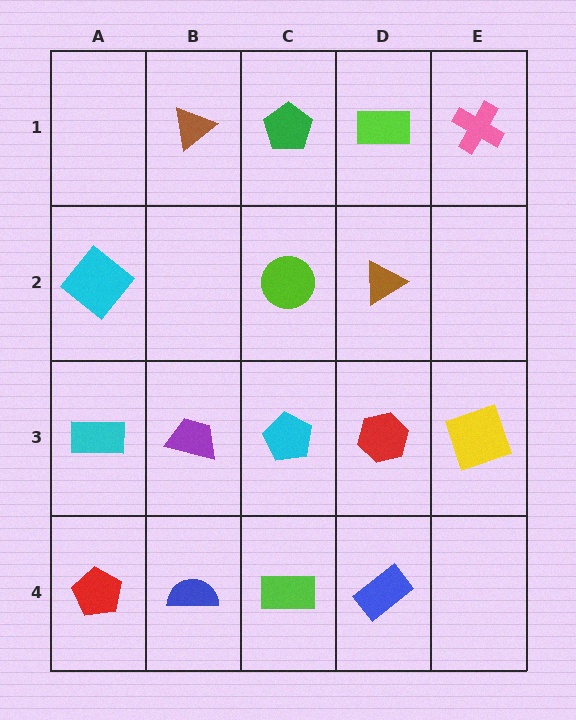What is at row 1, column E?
A pink cross.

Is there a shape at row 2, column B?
No, that cell is empty.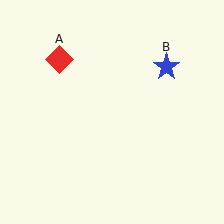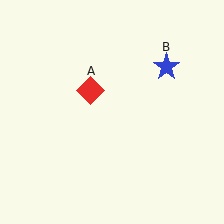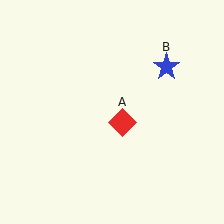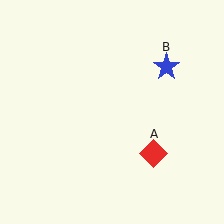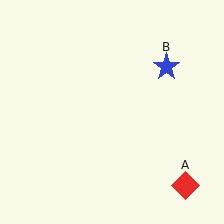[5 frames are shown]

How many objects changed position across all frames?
1 object changed position: red diamond (object A).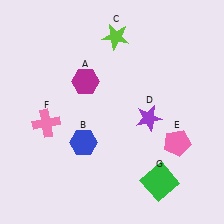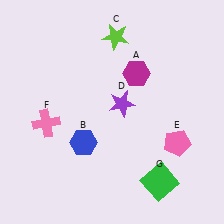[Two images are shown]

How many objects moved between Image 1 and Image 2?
2 objects moved between the two images.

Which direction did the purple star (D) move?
The purple star (D) moved left.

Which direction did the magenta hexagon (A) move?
The magenta hexagon (A) moved right.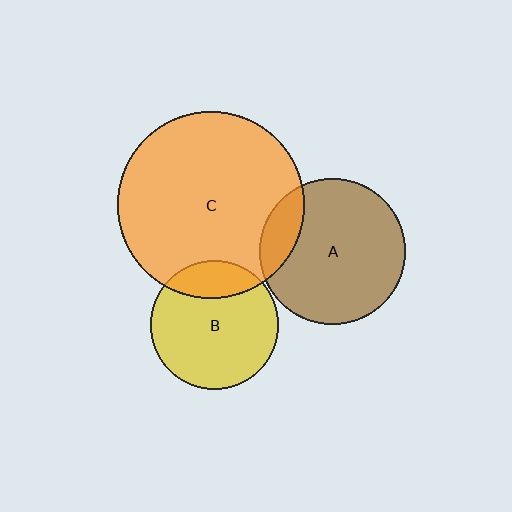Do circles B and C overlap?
Yes.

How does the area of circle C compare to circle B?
Approximately 2.1 times.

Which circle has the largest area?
Circle C (orange).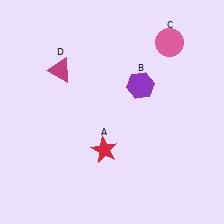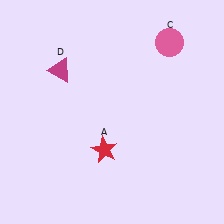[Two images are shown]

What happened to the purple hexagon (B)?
The purple hexagon (B) was removed in Image 2. It was in the top-right area of Image 1.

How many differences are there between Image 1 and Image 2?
There is 1 difference between the two images.